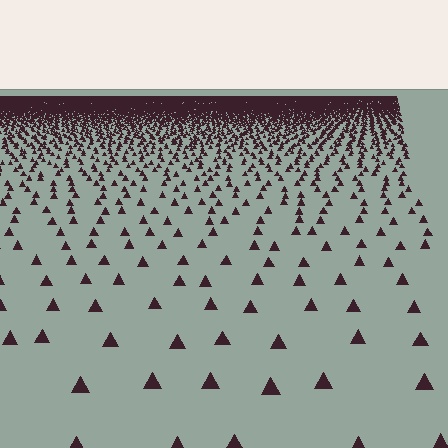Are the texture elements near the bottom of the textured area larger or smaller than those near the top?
Larger. Near the bottom, elements are closer to the viewer and appear at a bigger on-screen size.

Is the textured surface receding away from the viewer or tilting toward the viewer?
The surface is receding away from the viewer. Texture elements get smaller and denser toward the top.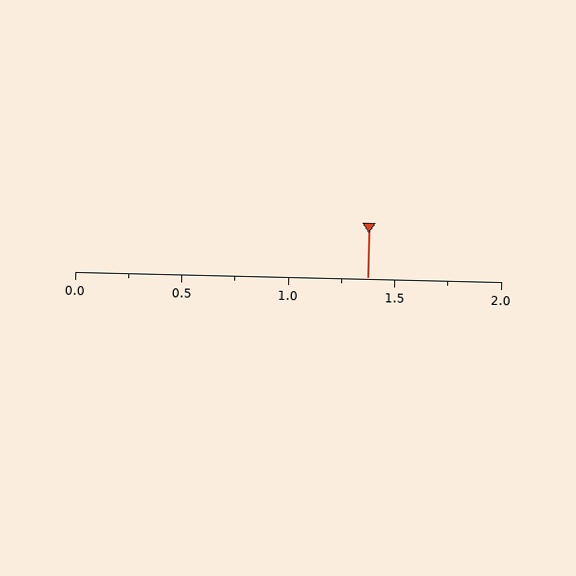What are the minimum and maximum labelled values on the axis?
The axis runs from 0.0 to 2.0.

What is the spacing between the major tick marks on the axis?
The major ticks are spaced 0.5 apart.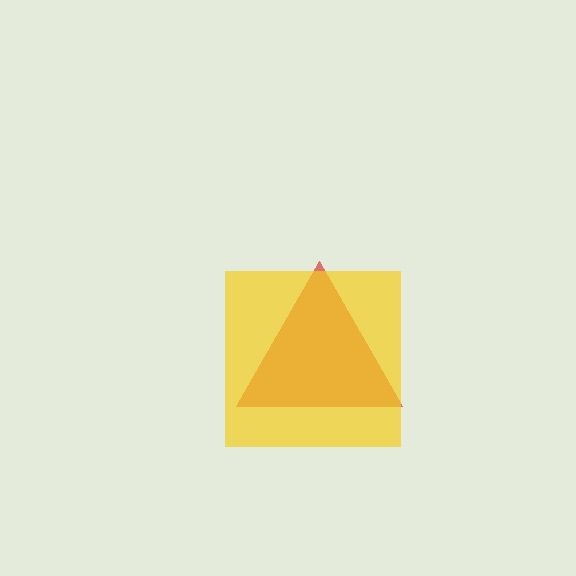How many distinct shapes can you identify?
There are 2 distinct shapes: a red triangle, a yellow square.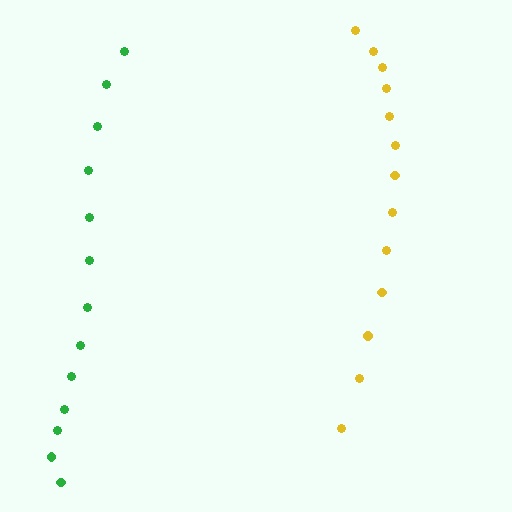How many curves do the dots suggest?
There are 2 distinct paths.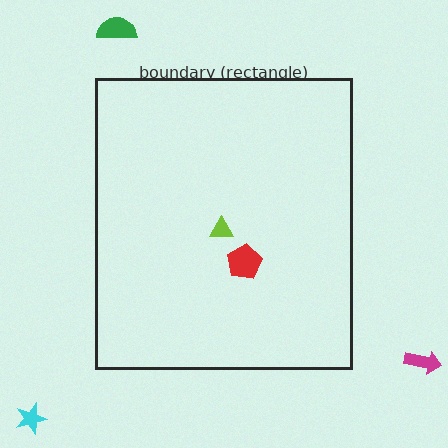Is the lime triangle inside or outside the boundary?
Inside.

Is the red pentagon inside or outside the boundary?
Inside.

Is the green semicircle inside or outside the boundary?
Outside.